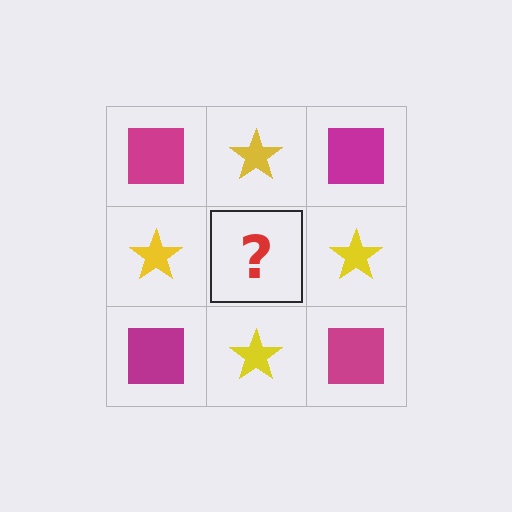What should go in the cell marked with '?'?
The missing cell should contain a magenta square.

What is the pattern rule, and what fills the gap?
The rule is that it alternates magenta square and yellow star in a checkerboard pattern. The gap should be filled with a magenta square.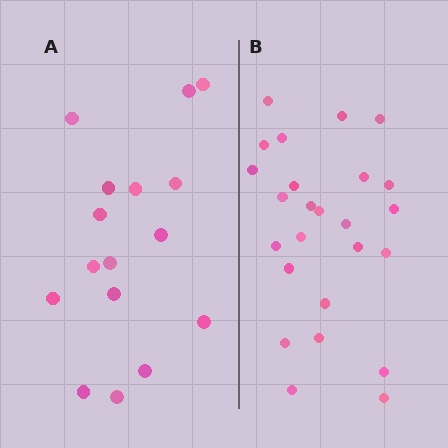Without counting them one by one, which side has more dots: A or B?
Region B (the right region) has more dots.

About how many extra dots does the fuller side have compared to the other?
Region B has roughly 8 or so more dots than region A.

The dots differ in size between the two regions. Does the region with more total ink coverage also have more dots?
No. Region A has more total ink coverage because its dots are larger, but region B actually contains more individual dots. Total area can be misleading — the number of items is what matters here.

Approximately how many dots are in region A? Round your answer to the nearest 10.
About 20 dots. (The exact count is 16, which rounds to 20.)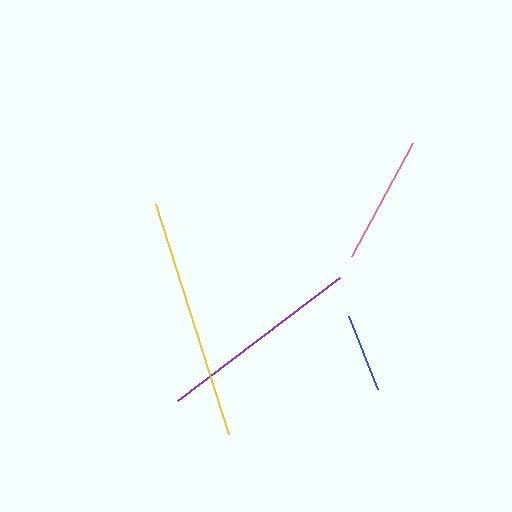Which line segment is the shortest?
The blue line is the shortest at approximately 79 pixels.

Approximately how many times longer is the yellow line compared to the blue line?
The yellow line is approximately 3.1 times the length of the blue line.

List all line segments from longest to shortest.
From longest to shortest: yellow, purple, pink, blue.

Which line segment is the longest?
The yellow line is the longest at approximately 241 pixels.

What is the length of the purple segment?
The purple segment is approximately 204 pixels long.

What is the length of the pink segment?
The pink segment is approximately 128 pixels long.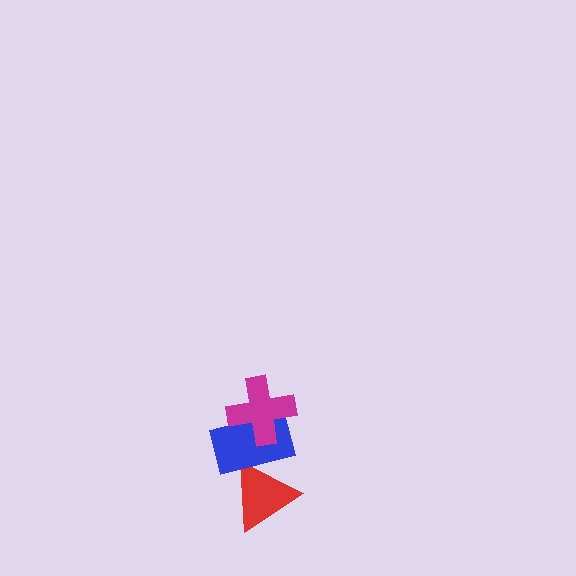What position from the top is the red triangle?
The red triangle is 3rd from the top.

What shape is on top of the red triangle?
The blue rectangle is on top of the red triangle.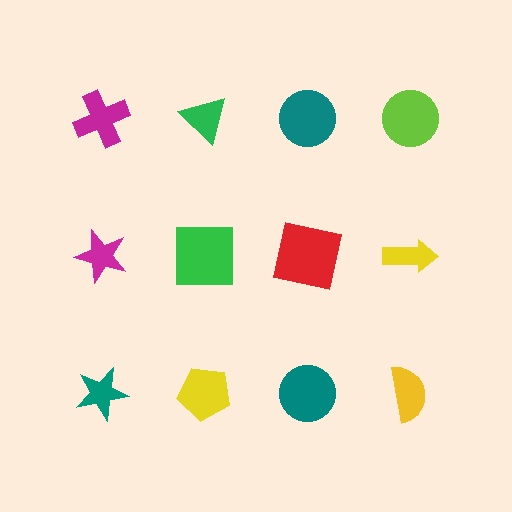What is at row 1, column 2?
A green triangle.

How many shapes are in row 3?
4 shapes.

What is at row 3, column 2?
A yellow pentagon.